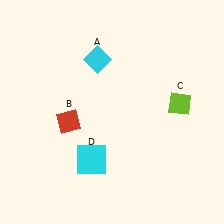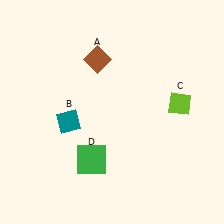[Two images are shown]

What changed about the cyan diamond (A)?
In Image 1, A is cyan. In Image 2, it changed to brown.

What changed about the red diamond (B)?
In Image 1, B is red. In Image 2, it changed to teal.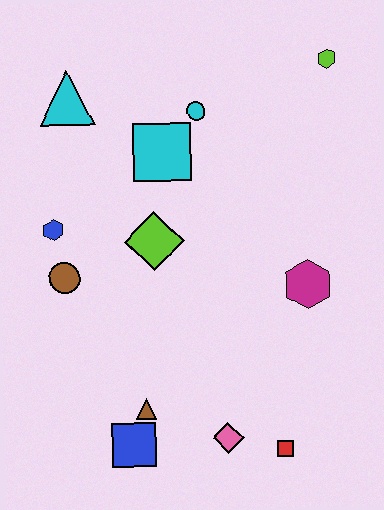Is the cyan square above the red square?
Yes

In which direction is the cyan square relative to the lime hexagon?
The cyan square is to the left of the lime hexagon.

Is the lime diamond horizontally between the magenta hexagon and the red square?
No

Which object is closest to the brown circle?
The blue hexagon is closest to the brown circle.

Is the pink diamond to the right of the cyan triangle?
Yes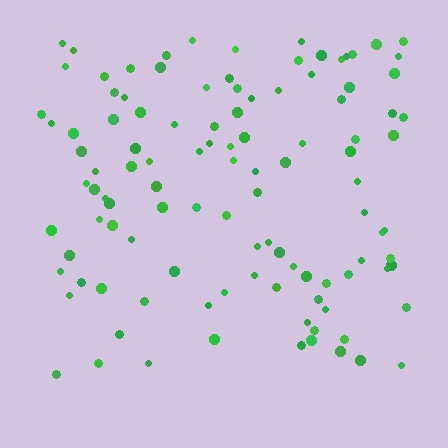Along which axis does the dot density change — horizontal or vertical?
Vertical.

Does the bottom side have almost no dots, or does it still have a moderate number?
Still a moderate number, just noticeably fewer than the top.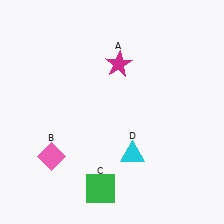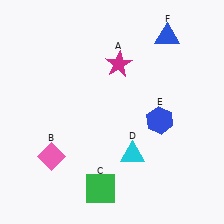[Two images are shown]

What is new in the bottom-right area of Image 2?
A blue hexagon (E) was added in the bottom-right area of Image 2.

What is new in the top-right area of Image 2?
A blue triangle (F) was added in the top-right area of Image 2.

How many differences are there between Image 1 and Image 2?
There are 2 differences between the two images.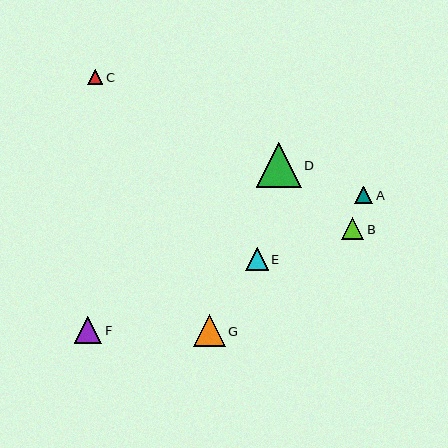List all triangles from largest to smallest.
From largest to smallest: D, G, F, B, E, A, C.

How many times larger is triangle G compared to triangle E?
Triangle G is approximately 1.4 times the size of triangle E.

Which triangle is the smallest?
Triangle C is the smallest with a size of approximately 15 pixels.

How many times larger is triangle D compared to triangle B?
Triangle D is approximately 2.0 times the size of triangle B.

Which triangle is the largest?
Triangle D is the largest with a size of approximately 45 pixels.